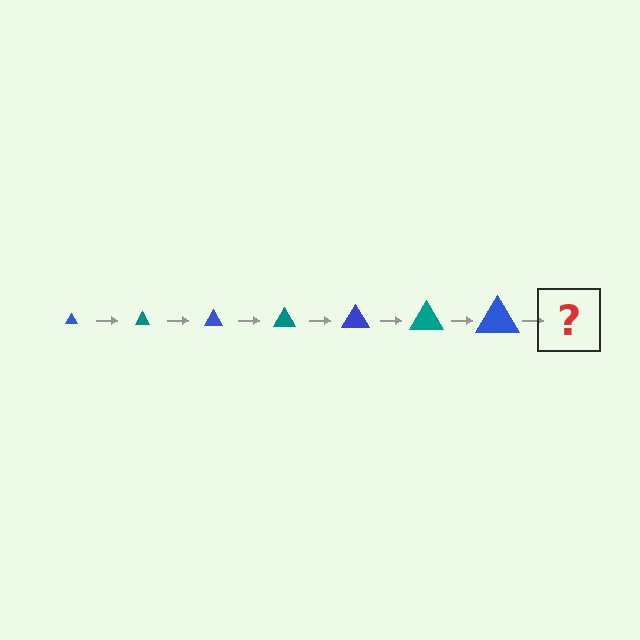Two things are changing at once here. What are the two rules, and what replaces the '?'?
The two rules are that the triangle grows larger each step and the color cycles through blue and teal. The '?' should be a teal triangle, larger than the previous one.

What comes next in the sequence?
The next element should be a teal triangle, larger than the previous one.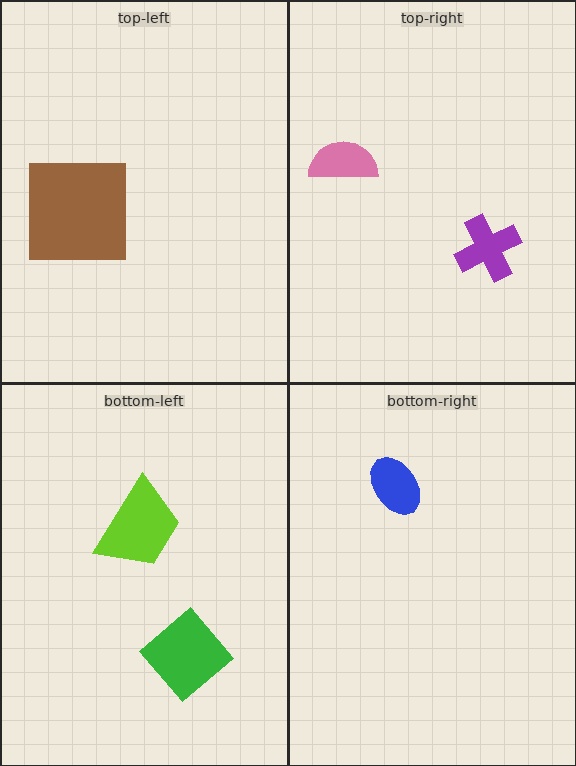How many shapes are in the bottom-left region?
2.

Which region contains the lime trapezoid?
The bottom-left region.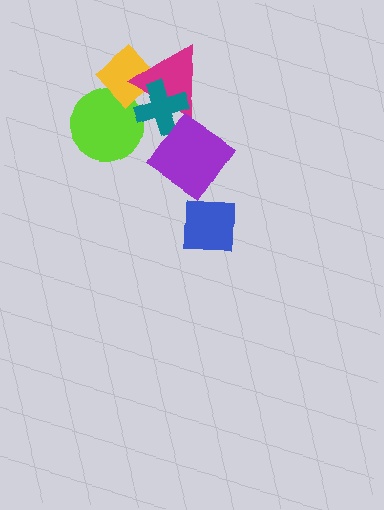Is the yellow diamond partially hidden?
Yes, it is partially covered by another shape.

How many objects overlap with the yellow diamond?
3 objects overlap with the yellow diamond.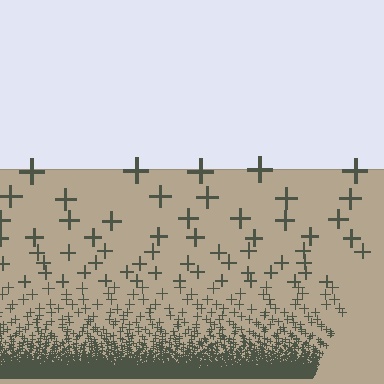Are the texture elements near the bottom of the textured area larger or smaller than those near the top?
Smaller. The gradient is inverted — elements near the bottom are smaller and denser.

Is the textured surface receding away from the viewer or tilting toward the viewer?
The surface appears to tilt toward the viewer. Texture elements get larger and sparser toward the top.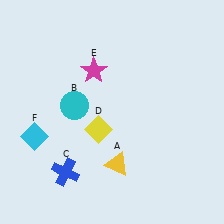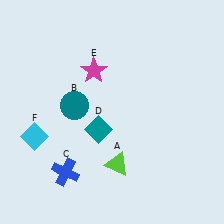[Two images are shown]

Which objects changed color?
A changed from yellow to lime. B changed from cyan to teal. D changed from yellow to teal.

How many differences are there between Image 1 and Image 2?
There are 3 differences between the two images.